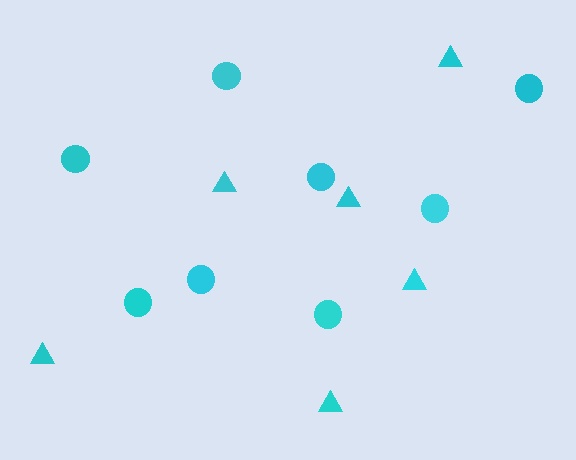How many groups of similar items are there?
There are 2 groups: one group of circles (8) and one group of triangles (6).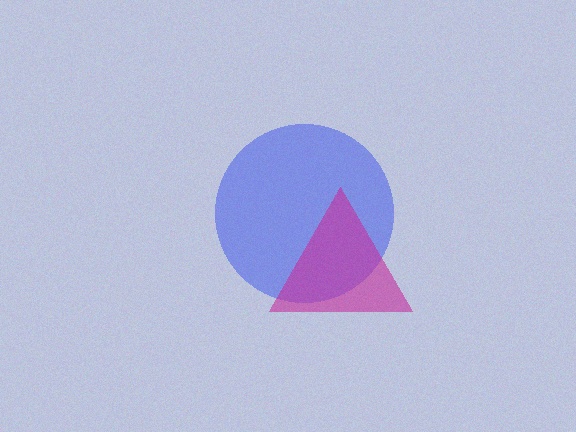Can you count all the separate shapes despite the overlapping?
Yes, there are 2 separate shapes.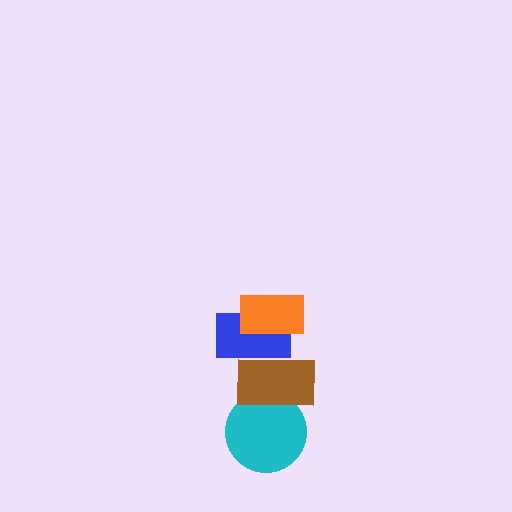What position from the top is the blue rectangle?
The blue rectangle is 2nd from the top.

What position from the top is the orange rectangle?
The orange rectangle is 1st from the top.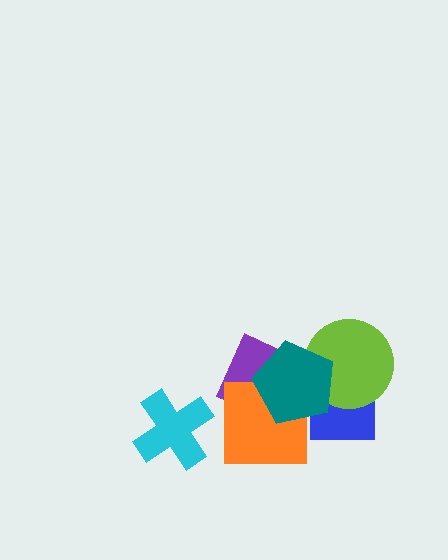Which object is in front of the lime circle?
The teal pentagon is in front of the lime circle.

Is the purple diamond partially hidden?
Yes, it is partially covered by another shape.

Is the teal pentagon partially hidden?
No, no other shape covers it.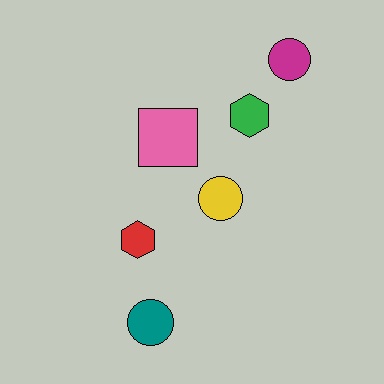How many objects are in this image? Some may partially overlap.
There are 6 objects.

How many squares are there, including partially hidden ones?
There is 1 square.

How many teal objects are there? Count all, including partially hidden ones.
There is 1 teal object.